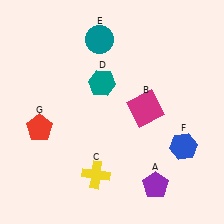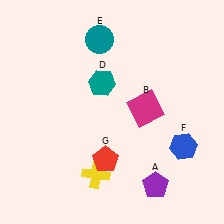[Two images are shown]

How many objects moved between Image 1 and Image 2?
1 object moved between the two images.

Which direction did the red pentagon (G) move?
The red pentagon (G) moved right.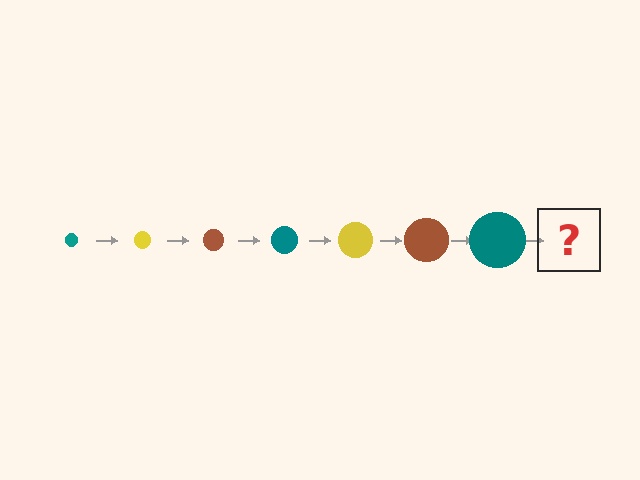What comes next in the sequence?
The next element should be a yellow circle, larger than the previous one.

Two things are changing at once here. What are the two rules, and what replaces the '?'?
The two rules are that the circle grows larger each step and the color cycles through teal, yellow, and brown. The '?' should be a yellow circle, larger than the previous one.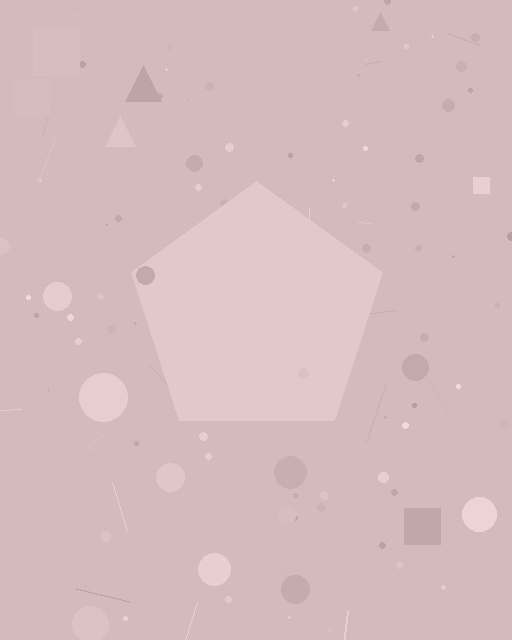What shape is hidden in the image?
A pentagon is hidden in the image.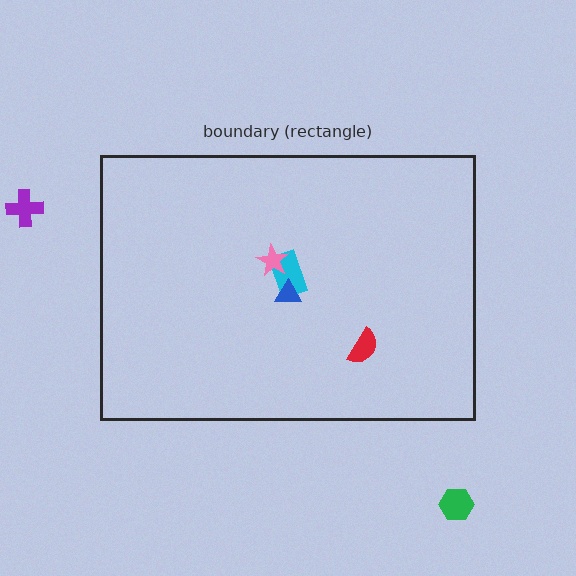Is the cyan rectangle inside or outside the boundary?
Inside.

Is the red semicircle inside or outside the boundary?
Inside.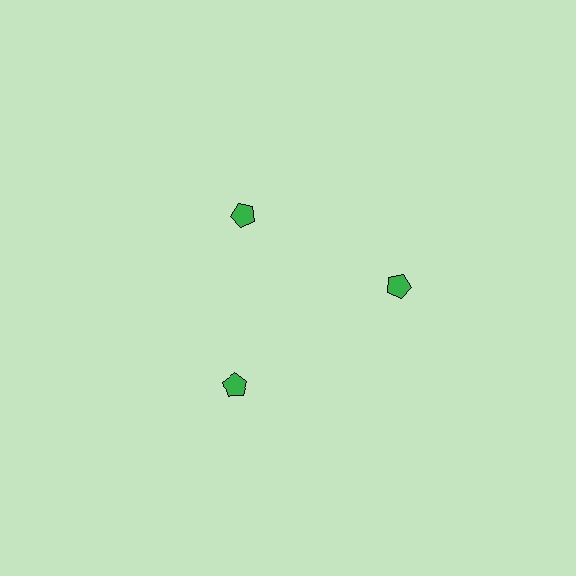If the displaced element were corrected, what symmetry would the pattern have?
It would have 3-fold rotational symmetry — the pattern would map onto itself every 120 degrees.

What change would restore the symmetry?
The symmetry would be restored by moving it outward, back onto the ring so that all 3 pentagons sit at equal angles and equal distance from the center.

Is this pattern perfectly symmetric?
No. The 3 green pentagons are arranged in a ring, but one element near the 11 o'clock position is pulled inward toward the center, breaking the 3-fold rotational symmetry.